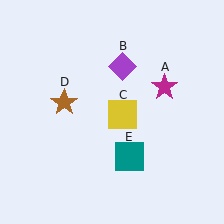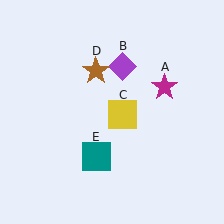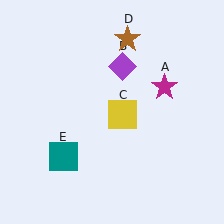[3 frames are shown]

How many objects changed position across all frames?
2 objects changed position: brown star (object D), teal square (object E).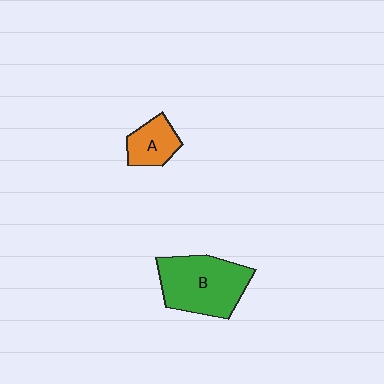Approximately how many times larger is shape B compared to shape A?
Approximately 2.3 times.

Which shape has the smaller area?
Shape A (orange).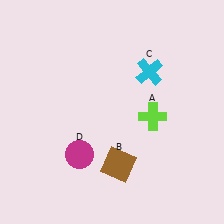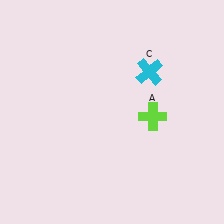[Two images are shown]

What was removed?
The brown square (B), the magenta circle (D) were removed in Image 2.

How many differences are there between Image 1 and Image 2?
There are 2 differences between the two images.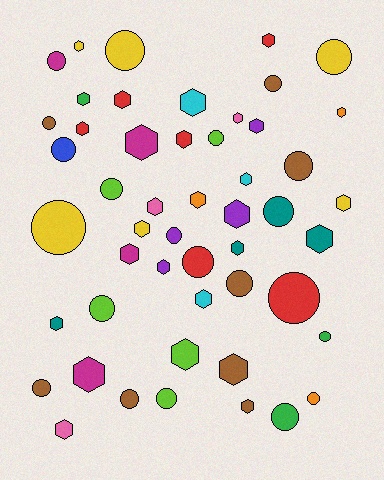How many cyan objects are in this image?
There are 3 cyan objects.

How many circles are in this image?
There are 22 circles.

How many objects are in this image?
There are 50 objects.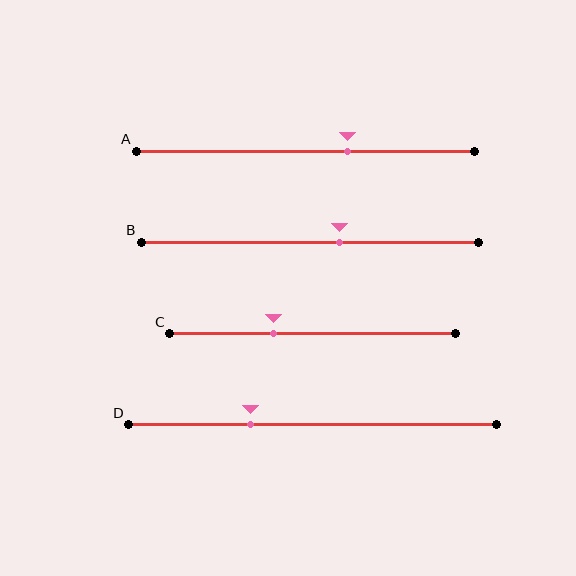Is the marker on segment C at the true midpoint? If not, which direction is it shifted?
No, the marker on segment C is shifted to the left by about 13% of the segment length.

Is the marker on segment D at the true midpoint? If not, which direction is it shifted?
No, the marker on segment D is shifted to the left by about 17% of the segment length.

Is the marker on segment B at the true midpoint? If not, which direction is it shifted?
No, the marker on segment B is shifted to the right by about 9% of the segment length.